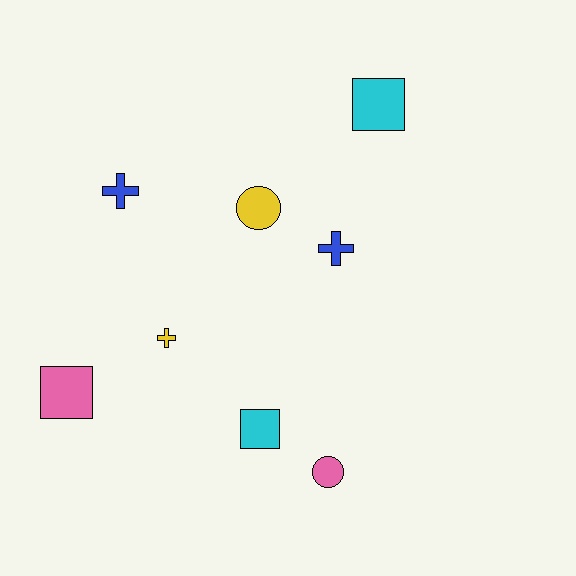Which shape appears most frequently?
Cross, with 3 objects.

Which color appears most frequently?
Cyan, with 2 objects.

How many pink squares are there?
There is 1 pink square.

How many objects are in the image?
There are 8 objects.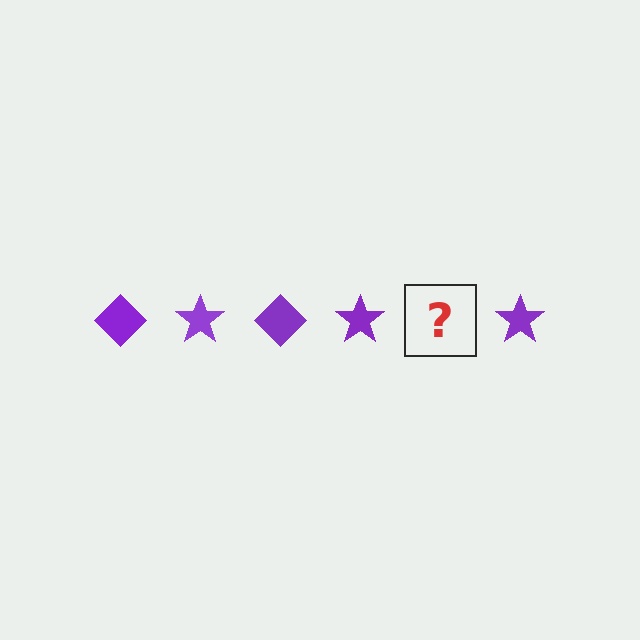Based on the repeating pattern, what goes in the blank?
The blank should be a purple diamond.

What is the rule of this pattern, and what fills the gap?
The rule is that the pattern cycles through diamond, star shapes in purple. The gap should be filled with a purple diamond.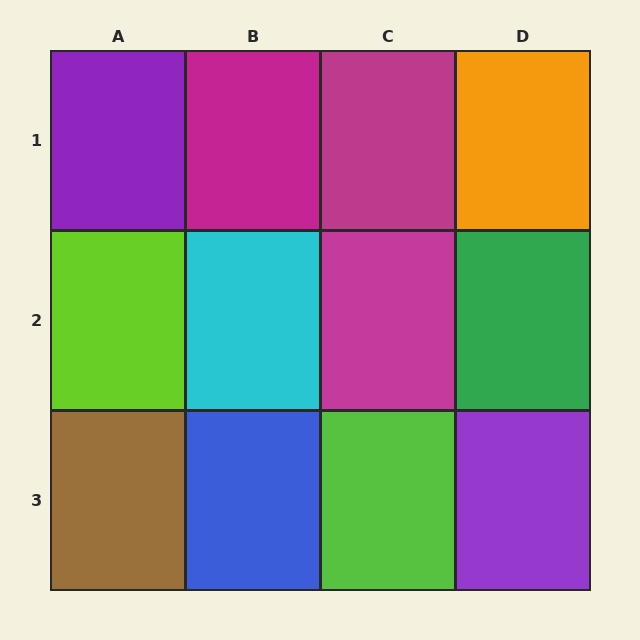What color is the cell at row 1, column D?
Orange.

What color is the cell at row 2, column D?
Green.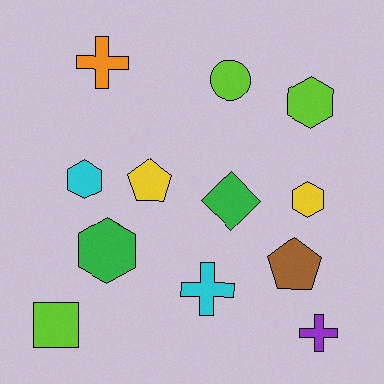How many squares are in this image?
There is 1 square.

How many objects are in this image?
There are 12 objects.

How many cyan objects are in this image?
There are 2 cyan objects.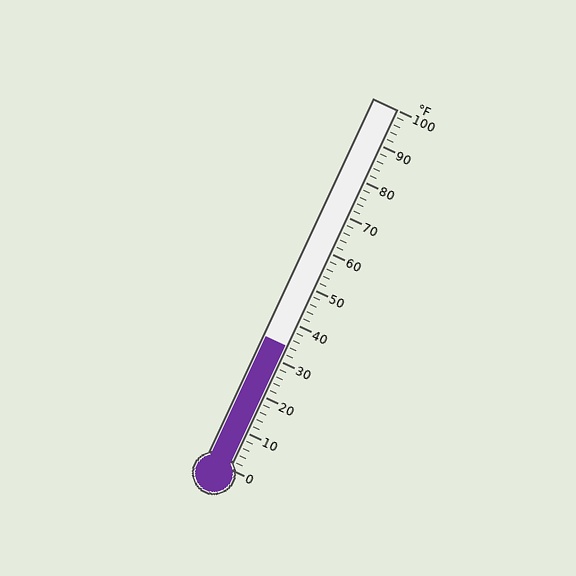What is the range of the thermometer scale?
The thermometer scale ranges from 0°F to 100°F.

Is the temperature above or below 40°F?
The temperature is below 40°F.